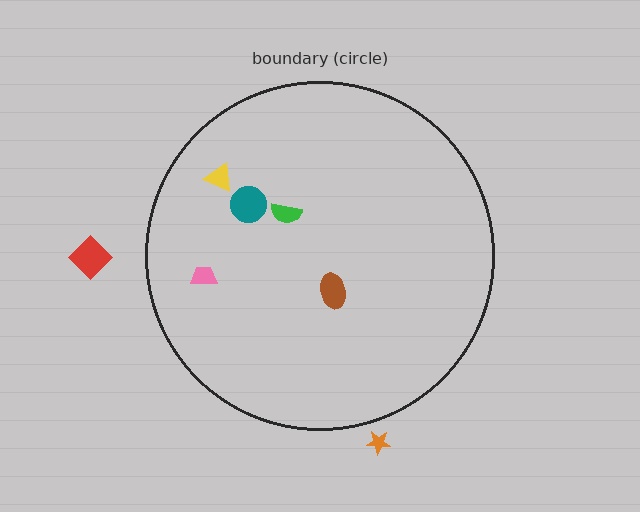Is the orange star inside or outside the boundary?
Outside.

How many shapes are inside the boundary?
5 inside, 2 outside.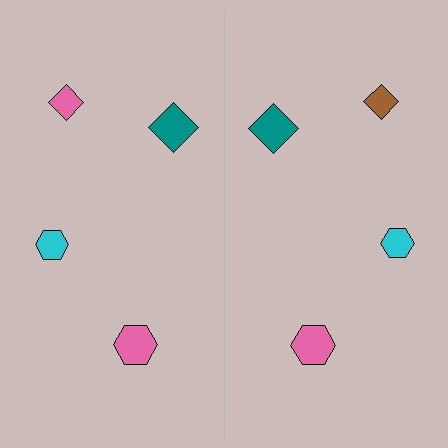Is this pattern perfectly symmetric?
No, the pattern is not perfectly symmetric. The brown diamond on the right side breaks the symmetry — its mirror counterpart is pink.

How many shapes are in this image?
There are 8 shapes in this image.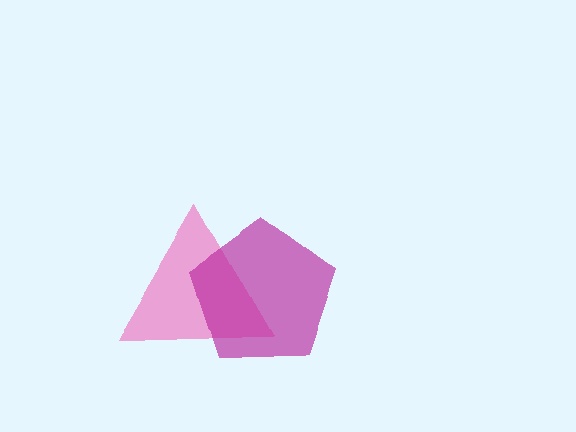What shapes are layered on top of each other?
The layered shapes are: a pink triangle, a magenta pentagon.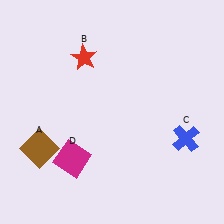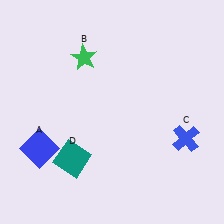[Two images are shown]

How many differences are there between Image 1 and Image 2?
There are 3 differences between the two images.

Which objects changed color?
A changed from brown to blue. B changed from red to green. D changed from magenta to teal.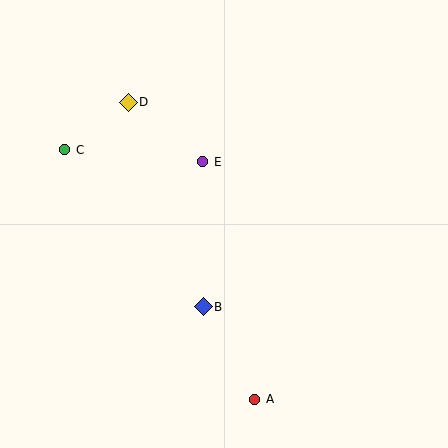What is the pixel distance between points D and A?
The distance between D and A is 323 pixels.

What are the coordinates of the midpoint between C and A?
The midpoint between C and A is at (160, 274).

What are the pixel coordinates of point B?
Point B is at (203, 307).